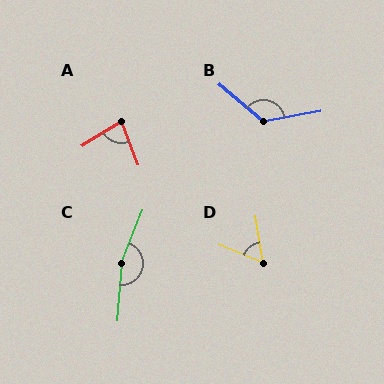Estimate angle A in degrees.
Approximately 78 degrees.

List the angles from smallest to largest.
D (58°), A (78°), B (130°), C (162°).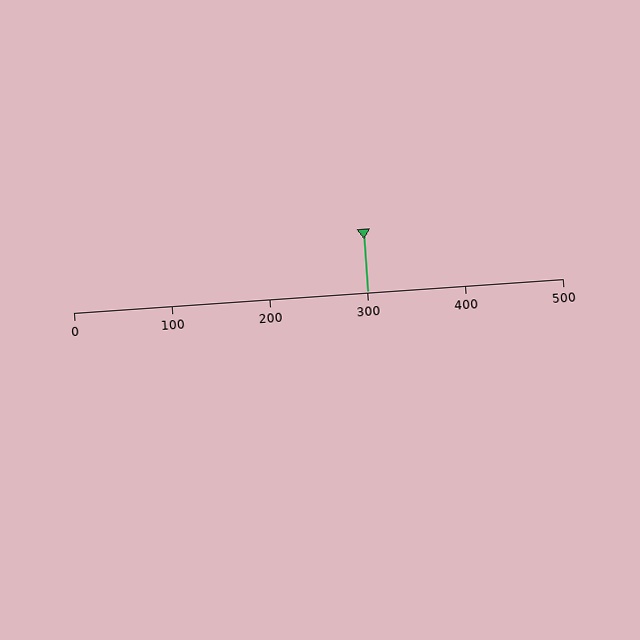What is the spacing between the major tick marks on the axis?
The major ticks are spaced 100 apart.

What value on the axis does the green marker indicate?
The marker indicates approximately 300.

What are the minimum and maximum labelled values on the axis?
The axis runs from 0 to 500.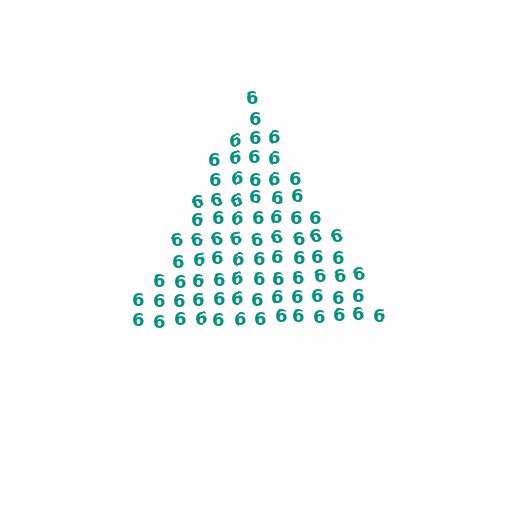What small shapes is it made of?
It is made of small digit 6's.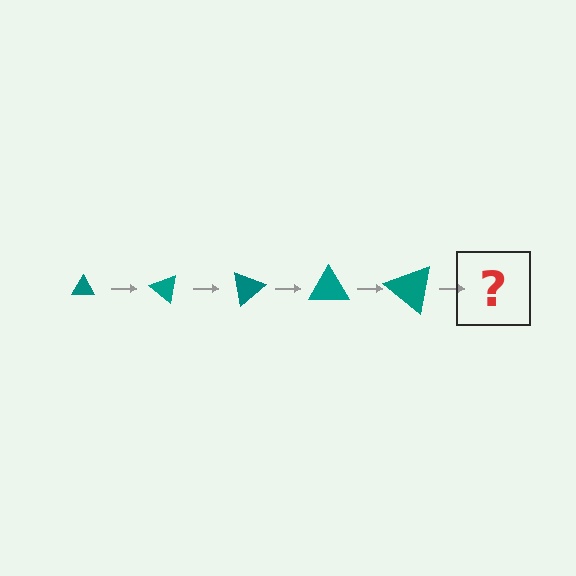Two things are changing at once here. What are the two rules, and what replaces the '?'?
The two rules are that the triangle grows larger each step and it rotates 40 degrees each step. The '?' should be a triangle, larger than the previous one and rotated 200 degrees from the start.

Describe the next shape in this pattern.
It should be a triangle, larger than the previous one and rotated 200 degrees from the start.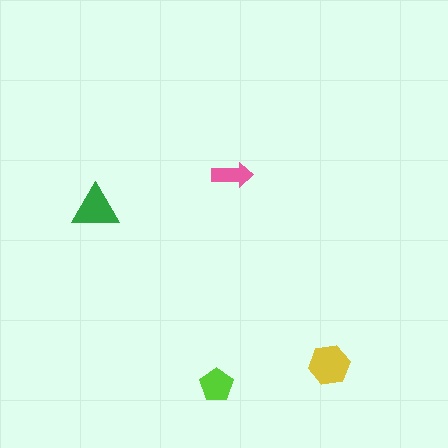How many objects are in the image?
There are 4 objects in the image.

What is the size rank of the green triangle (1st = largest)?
2nd.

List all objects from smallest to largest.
The pink arrow, the lime pentagon, the green triangle, the yellow hexagon.